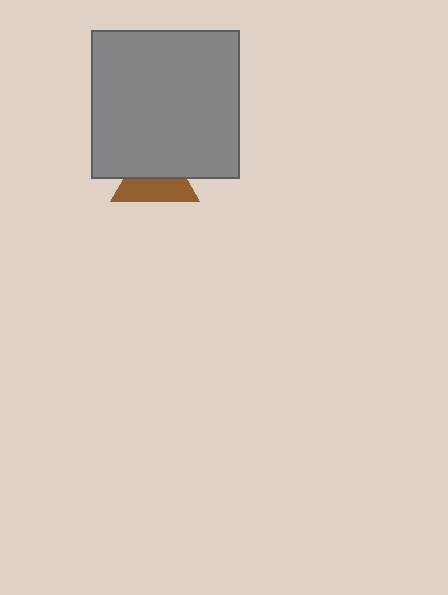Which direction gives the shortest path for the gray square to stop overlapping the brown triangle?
Moving up gives the shortest separation.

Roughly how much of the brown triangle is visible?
About half of it is visible (roughly 48%).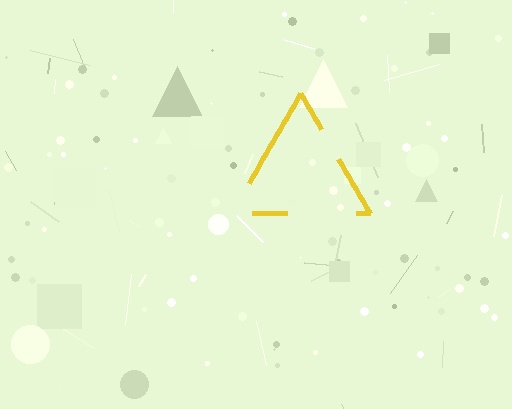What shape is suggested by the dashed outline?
The dashed outline suggests a triangle.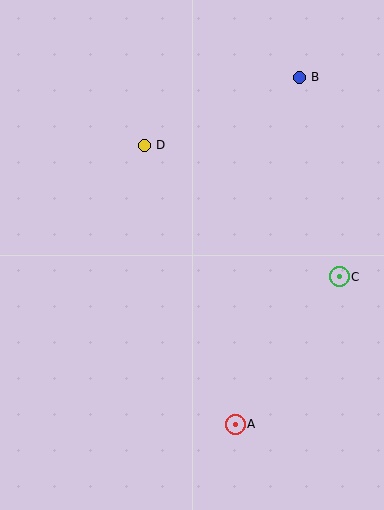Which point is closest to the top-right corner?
Point B is closest to the top-right corner.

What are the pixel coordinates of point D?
Point D is at (144, 145).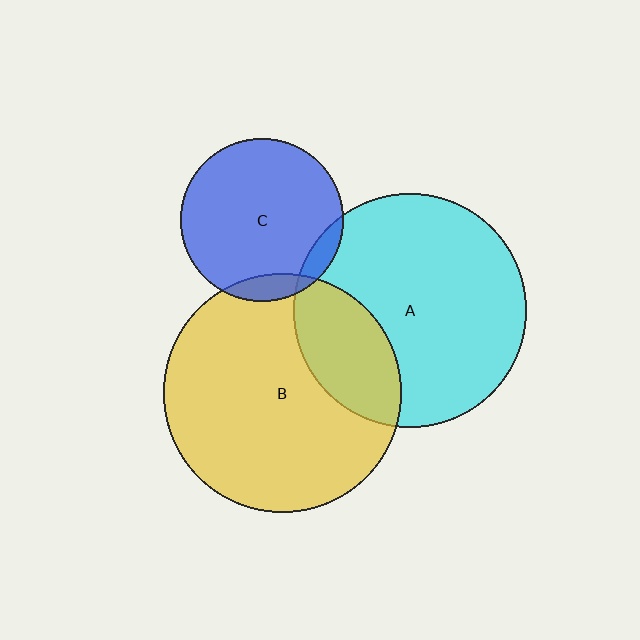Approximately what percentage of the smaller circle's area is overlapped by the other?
Approximately 10%.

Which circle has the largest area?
Circle B (yellow).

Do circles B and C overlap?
Yes.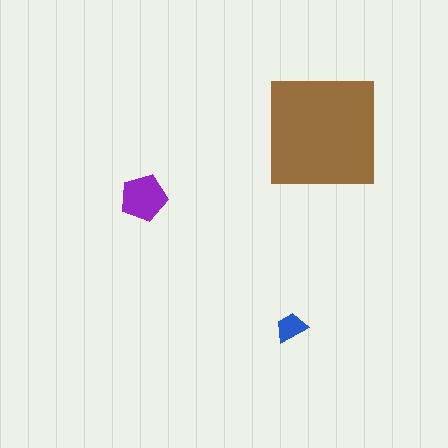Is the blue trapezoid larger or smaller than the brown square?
Smaller.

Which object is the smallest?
The blue trapezoid.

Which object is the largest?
The brown square.